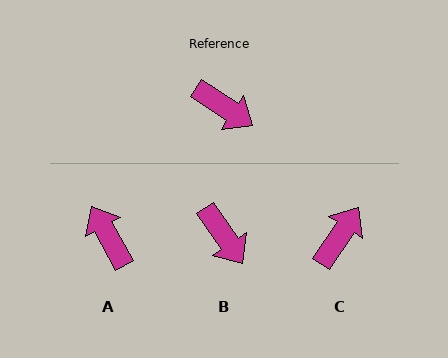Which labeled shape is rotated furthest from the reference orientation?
A, about 153 degrees away.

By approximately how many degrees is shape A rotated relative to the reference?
Approximately 153 degrees counter-clockwise.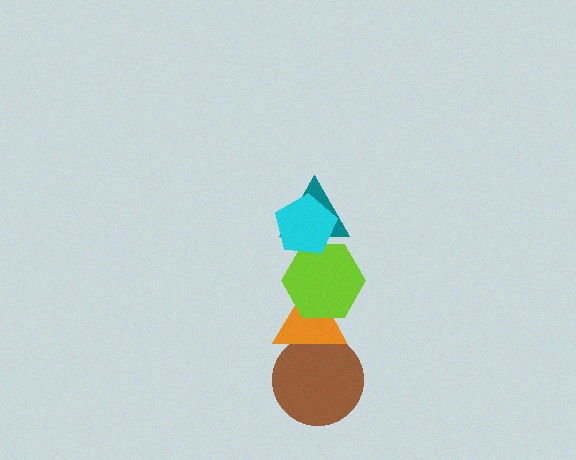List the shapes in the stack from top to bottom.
From top to bottom: the cyan pentagon, the teal triangle, the lime hexagon, the orange triangle, the brown circle.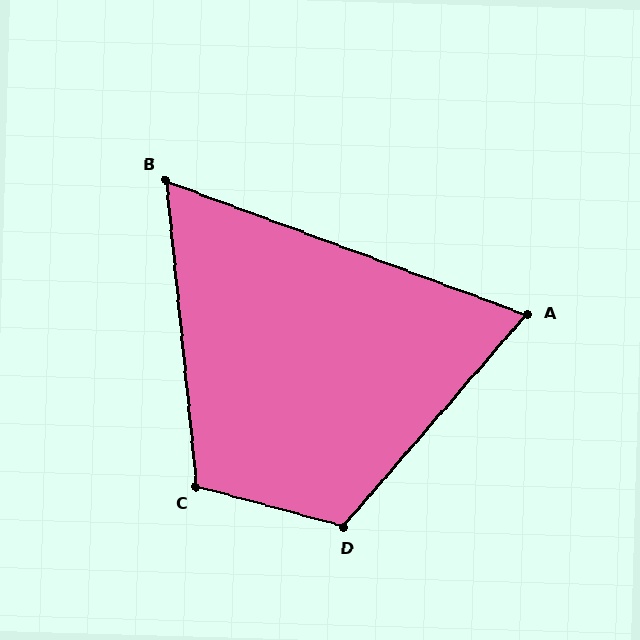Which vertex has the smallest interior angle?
B, at approximately 64 degrees.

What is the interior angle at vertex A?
Approximately 69 degrees (acute).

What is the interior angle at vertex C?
Approximately 111 degrees (obtuse).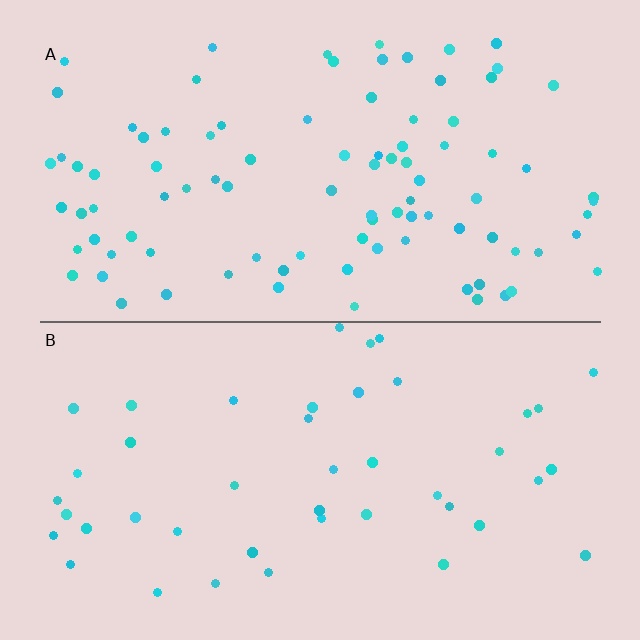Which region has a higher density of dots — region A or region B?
A (the top).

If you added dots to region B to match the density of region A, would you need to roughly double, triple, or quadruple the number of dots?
Approximately double.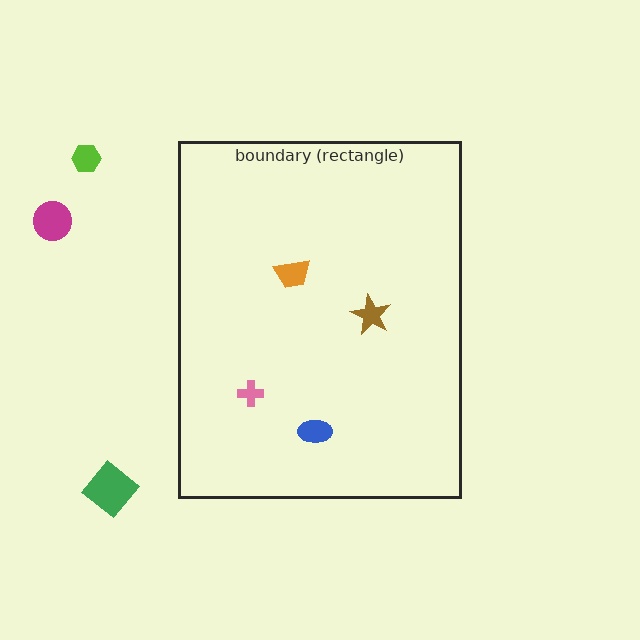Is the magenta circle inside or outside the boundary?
Outside.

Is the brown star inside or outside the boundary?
Inside.